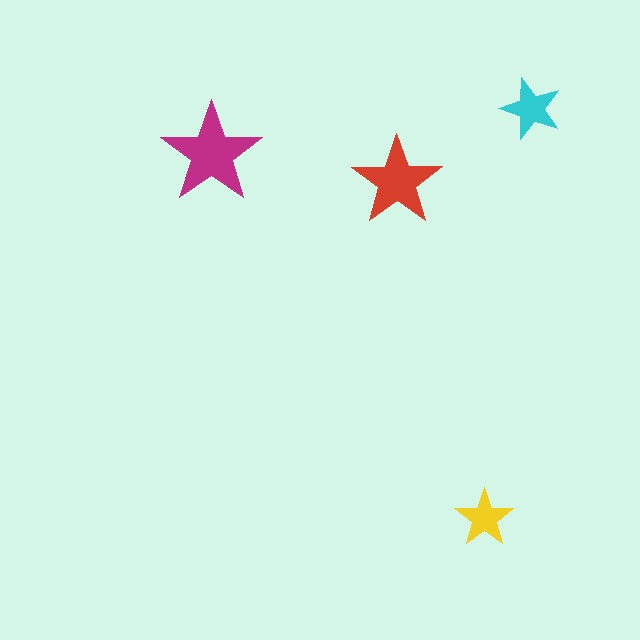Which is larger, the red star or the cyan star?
The red one.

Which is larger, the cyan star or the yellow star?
The cyan one.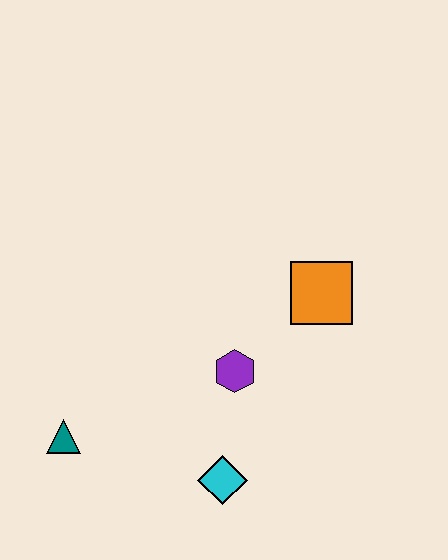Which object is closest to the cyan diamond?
The purple hexagon is closest to the cyan diamond.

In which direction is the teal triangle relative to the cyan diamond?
The teal triangle is to the left of the cyan diamond.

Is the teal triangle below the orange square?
Yes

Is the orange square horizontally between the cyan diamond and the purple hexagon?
No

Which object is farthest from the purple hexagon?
The teal triangle is farthest from the purple hexagon.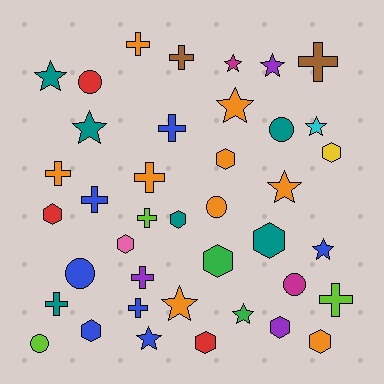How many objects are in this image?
There are 40 objects.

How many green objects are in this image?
There are 2 green objects.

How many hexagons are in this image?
There are 11 hexagons.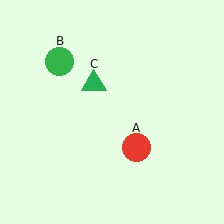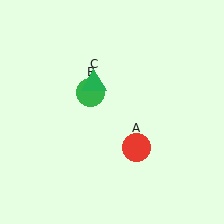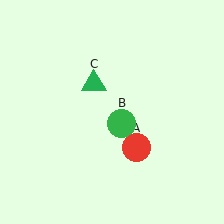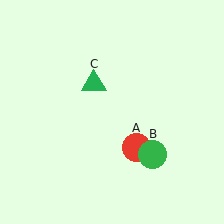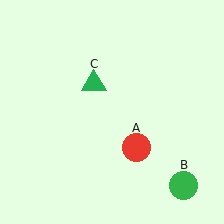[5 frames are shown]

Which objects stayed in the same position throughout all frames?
Red circle (object A) and green triangle (object C) remained stationary.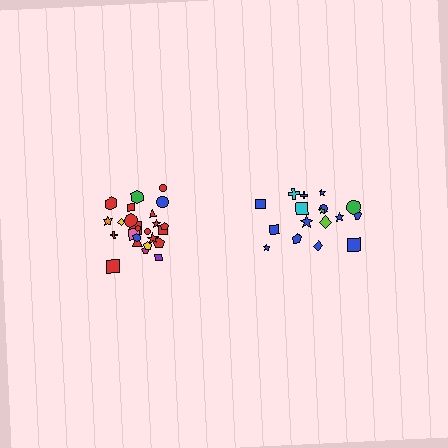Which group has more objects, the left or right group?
The left group.